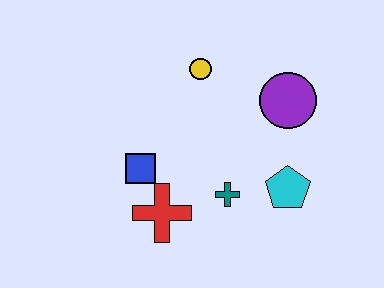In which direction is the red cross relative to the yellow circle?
The red cross is below the yellow circle.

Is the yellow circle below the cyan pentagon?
No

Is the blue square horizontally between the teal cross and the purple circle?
No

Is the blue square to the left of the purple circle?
Yes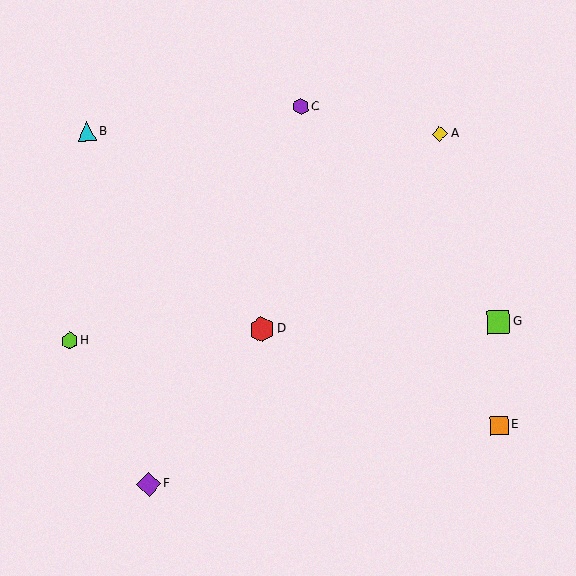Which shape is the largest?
The red hexagon (labeled D) is the largest.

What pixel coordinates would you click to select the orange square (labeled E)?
Click at (499, 426) to select the orange square E.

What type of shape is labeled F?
Shape F is a purple diamond.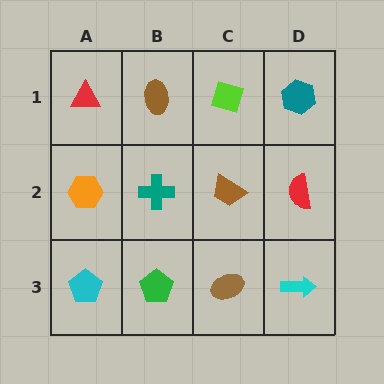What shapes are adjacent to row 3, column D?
A red semicircle (row 2, column D), a brown ellipse (row 3, column C).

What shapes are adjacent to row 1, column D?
A red semicircle (row 2, column D), a lime diamond (row 1, column C).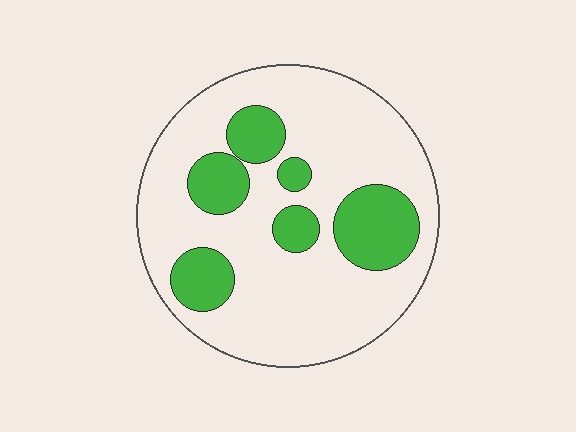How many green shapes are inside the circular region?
6.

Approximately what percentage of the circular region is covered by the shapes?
Approximately 25%.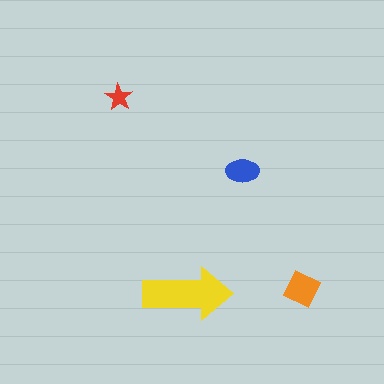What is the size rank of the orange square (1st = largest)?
2nd.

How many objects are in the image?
There are 4 objects in the image.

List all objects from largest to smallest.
The yellow arrow, the orange square, the blue ellipse, the red star.